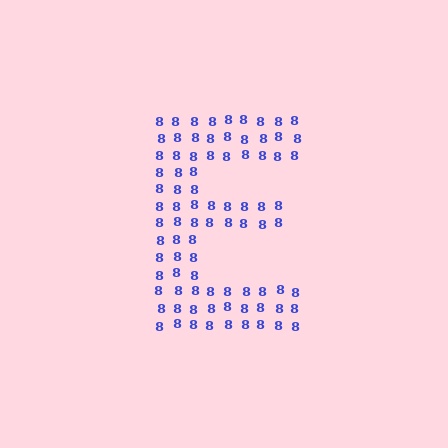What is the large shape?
The large shape is the letter E.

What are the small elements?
The small elements are digit 8's.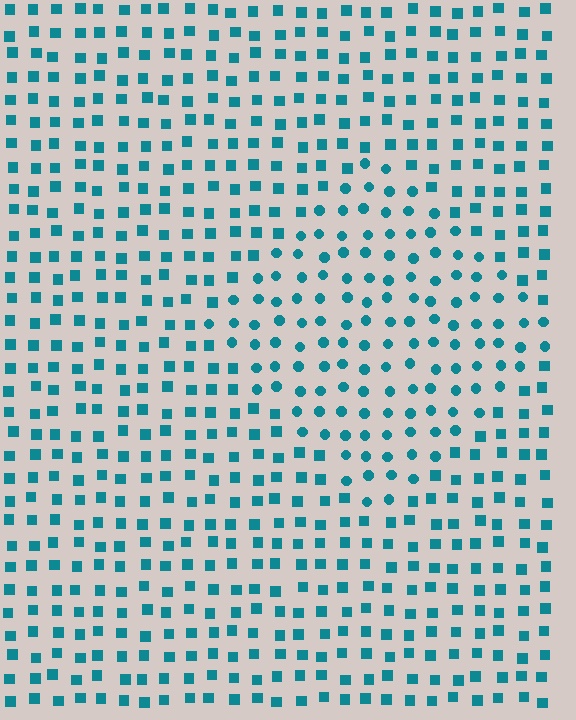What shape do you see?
I see a diamond.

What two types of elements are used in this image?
The image uses circles inside the diamond region and squares outside it.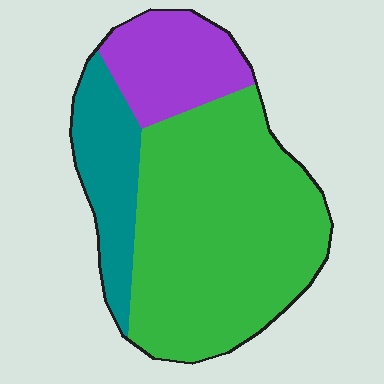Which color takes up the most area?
Green, at roughly 65%.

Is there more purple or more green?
Green.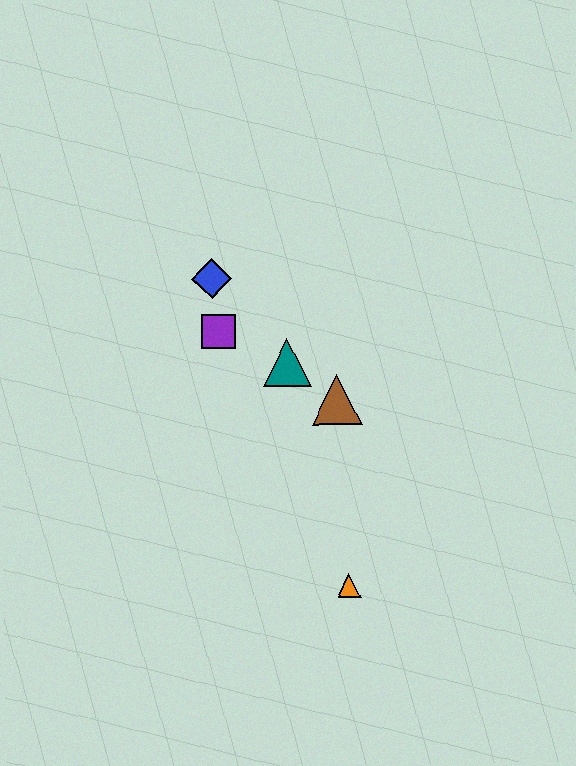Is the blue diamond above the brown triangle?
Yes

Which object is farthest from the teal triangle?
The orange triangle is farthest from the teal triangle.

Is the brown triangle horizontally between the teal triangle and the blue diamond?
No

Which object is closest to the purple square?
The blue diamond is closest to the purple square.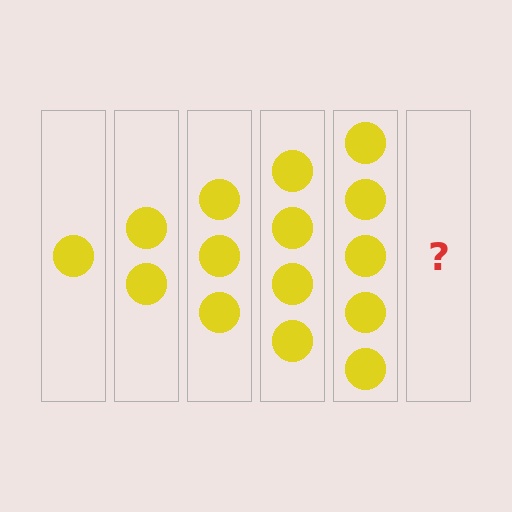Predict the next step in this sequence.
The next step is 6 circles.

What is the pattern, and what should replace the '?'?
The pattern is that each step adds one more circle. The '?' should be 6 circles.